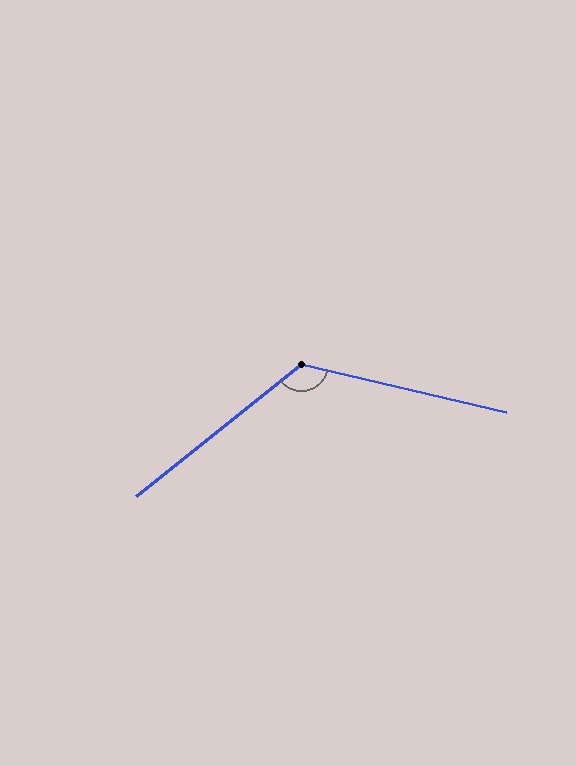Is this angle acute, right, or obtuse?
It is obtuse.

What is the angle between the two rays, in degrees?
Approximately 128 degrees.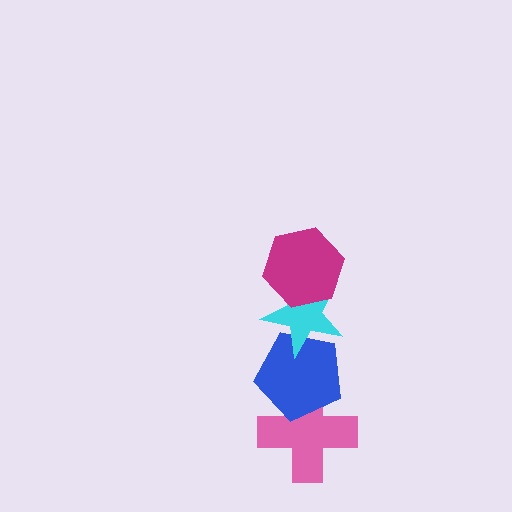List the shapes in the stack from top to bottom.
From top to bottom: the magenta hexagon, the cyan star, the blue pentagon, the pink cross.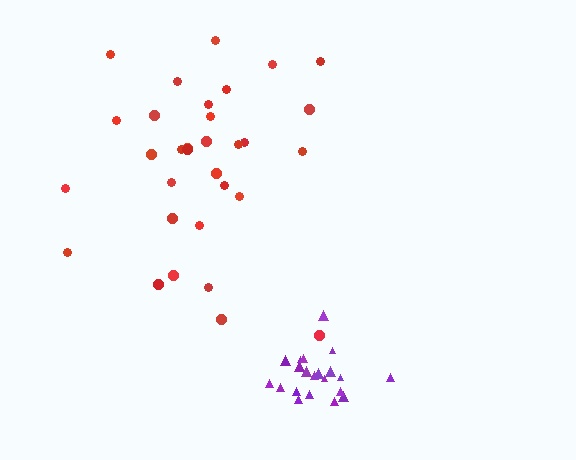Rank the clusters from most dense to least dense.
purple, red.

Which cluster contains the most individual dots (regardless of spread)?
Red (32).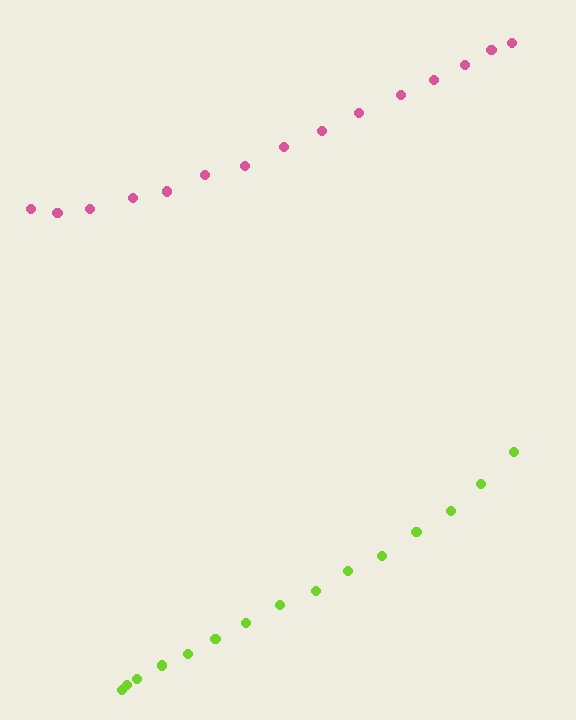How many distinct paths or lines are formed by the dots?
There are 2 distinct paths.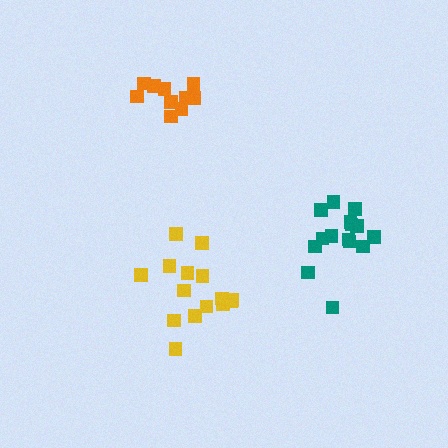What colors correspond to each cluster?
The clusters are colored: orange, yellow, teal.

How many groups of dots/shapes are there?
There are 3 groups.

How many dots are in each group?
Group 1: 11 dots, Group 2: 15 dots, Group 3: 15 dots (41 total).